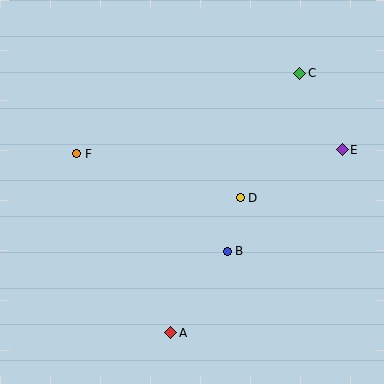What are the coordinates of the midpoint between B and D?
The midpoint between B and D is at (234, 225).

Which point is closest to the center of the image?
Point D at (240, 198) is closest to the center.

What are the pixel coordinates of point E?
Point E is at (342, 150).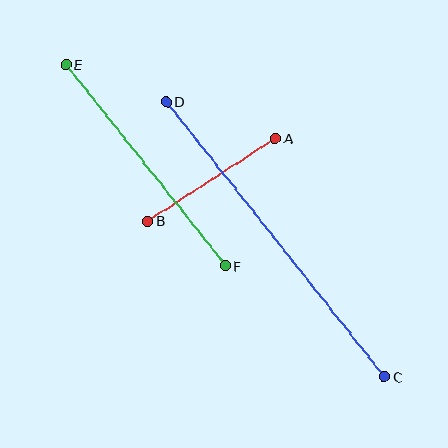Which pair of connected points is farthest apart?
Points C and D are farthest apart.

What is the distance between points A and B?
The distance is approximately 152 pixels.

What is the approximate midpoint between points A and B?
The midpoint is at approximately (212, 180) pixels.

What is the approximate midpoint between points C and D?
The midpoint is at approximately (275, 239) pixels.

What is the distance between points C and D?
The distance is approximately 351 pixels.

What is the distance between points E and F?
The distance is approximately 257 pixels.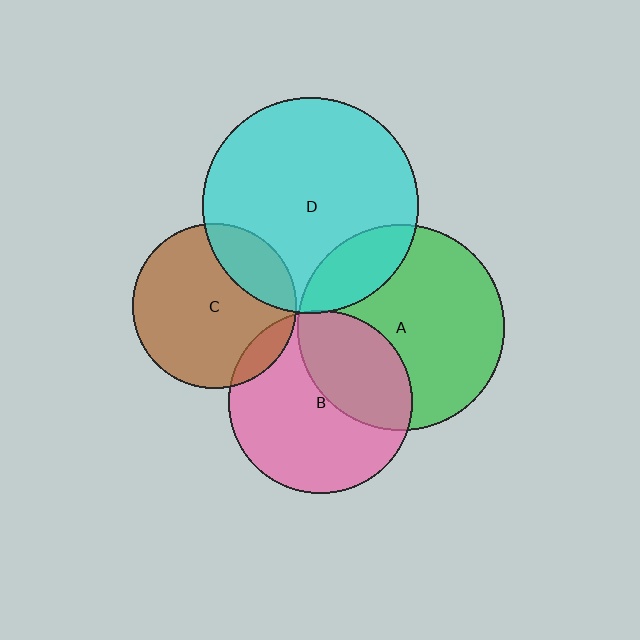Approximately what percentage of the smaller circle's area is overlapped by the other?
Approximately 5%.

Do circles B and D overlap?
Yes.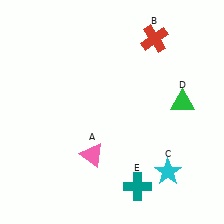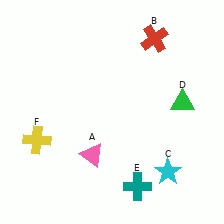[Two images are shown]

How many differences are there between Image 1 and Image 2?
There is 1 difference between the two images.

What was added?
A yellow cross (F) was added in Image 2.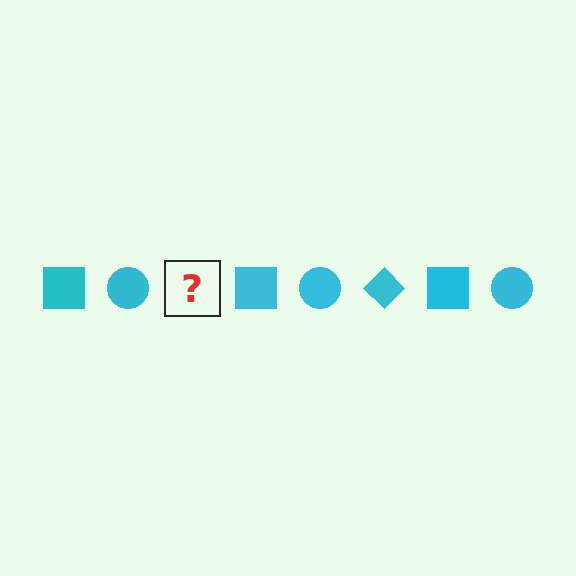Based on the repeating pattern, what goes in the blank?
The blank should be a cyan diamond.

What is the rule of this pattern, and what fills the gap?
The rule is that the pattern cycles through square, circle, diamond shapes in cyan. The gap should be filled with a cyan diamond.